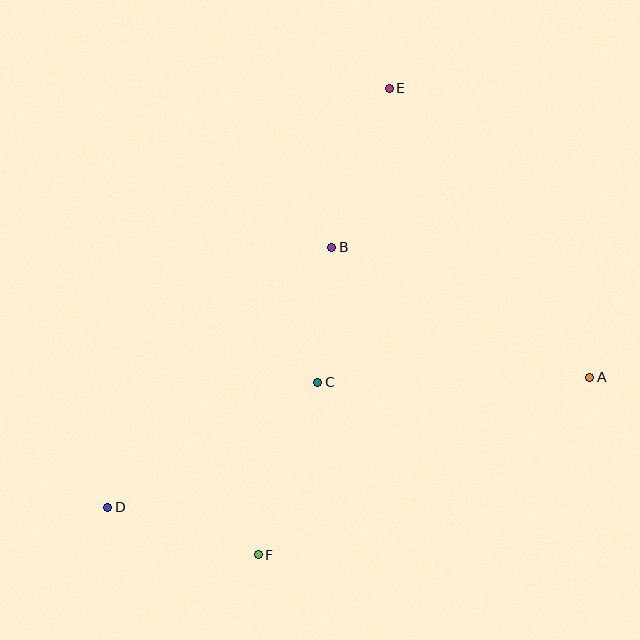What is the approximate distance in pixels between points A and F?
The distance between A and F is approximately 376 pixels.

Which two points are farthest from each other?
Points D and E are farthest from each other.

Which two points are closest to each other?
Points B and C are closest to each other.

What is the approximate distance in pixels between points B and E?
The distance between B and E is approximately 169 pixels.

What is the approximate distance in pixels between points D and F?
The distance between D and F is approximately 158 pixels.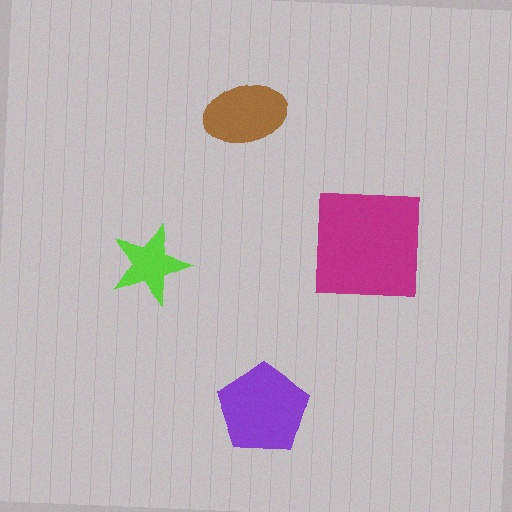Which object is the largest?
The magenta square.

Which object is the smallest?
The lime star.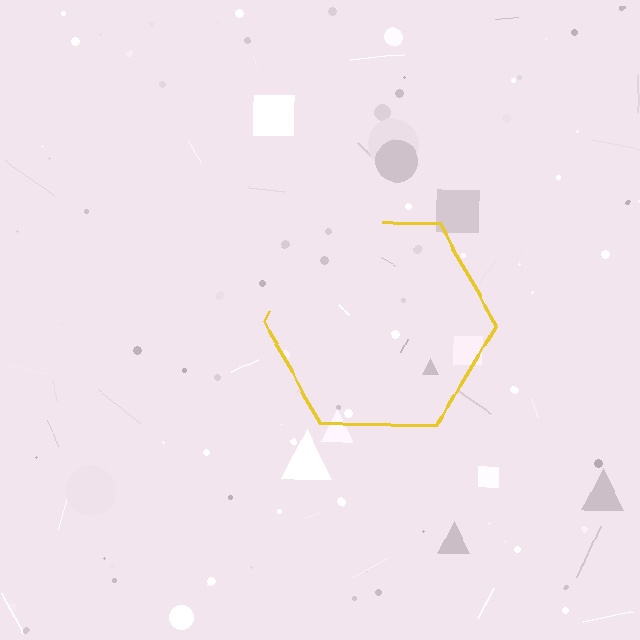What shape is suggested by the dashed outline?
The dashed outline suggests a hexagon.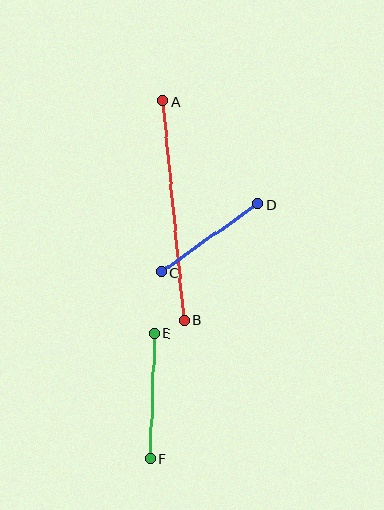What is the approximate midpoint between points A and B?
The midpoint is at approximately (173, 211) pixels.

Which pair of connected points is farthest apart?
Points A and B are farthest apart.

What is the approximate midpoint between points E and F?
The midpoint is at approximately (152, 396) pixels.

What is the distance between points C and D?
The distance is approximately 118 pixels.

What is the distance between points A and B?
The distance is approximately 220 pixels.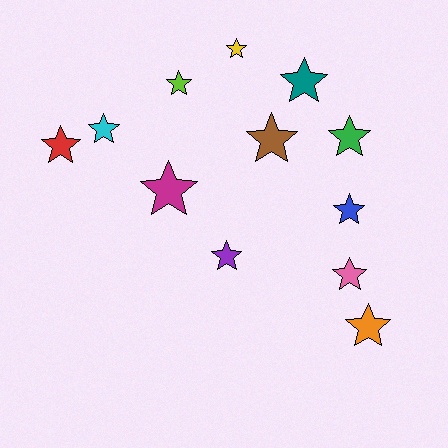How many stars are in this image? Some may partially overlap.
There are 12 stars.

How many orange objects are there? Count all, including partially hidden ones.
There is 1 orange object.